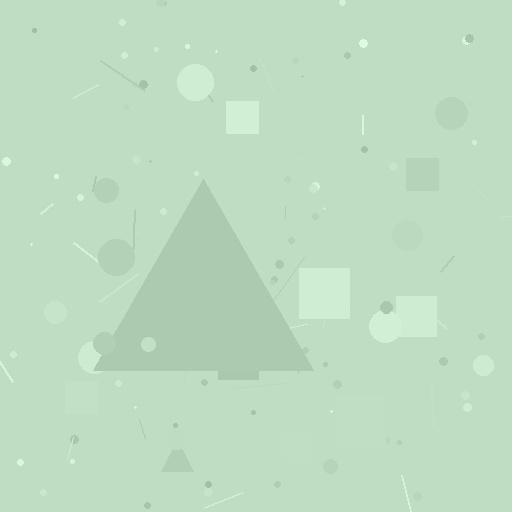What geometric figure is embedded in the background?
A triangle is embedded in the background.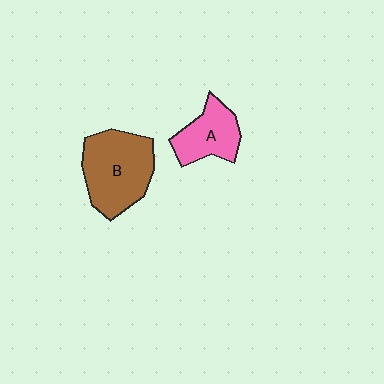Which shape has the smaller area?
Shape A (pink).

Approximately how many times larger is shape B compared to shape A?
Approximately 1.6 times.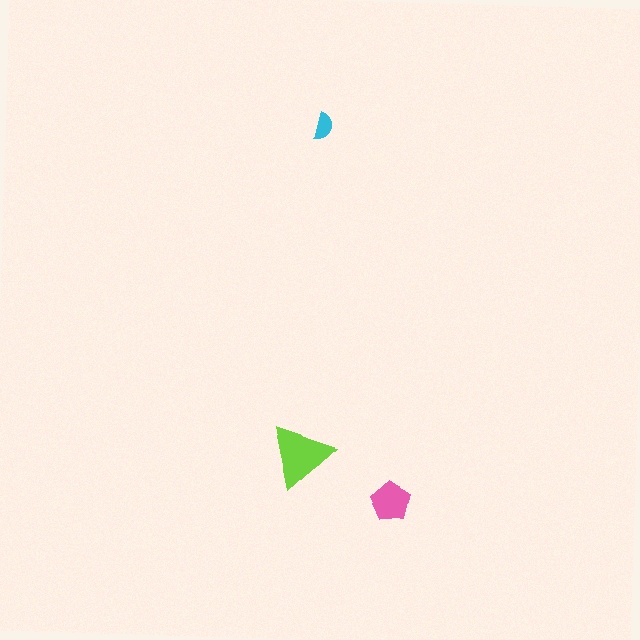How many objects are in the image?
There are 3 objects in the image.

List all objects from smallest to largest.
The cyan semicircle, the pink pentagon, the lime triangle.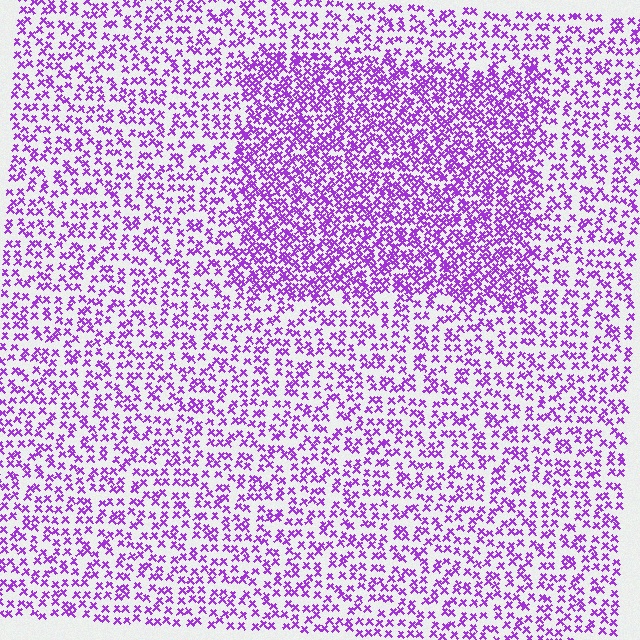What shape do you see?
I see a rectangle.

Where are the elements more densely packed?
The elements are more densely packed inside the rectangle boundary.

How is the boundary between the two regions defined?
The boundary is defined by a change in element density (approximately 1.9x ratio). All elements are the same color, size, and shape.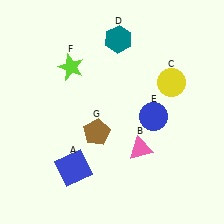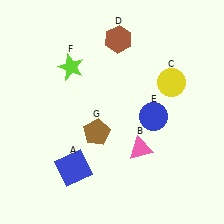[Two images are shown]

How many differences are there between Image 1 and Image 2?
There is 1 difference between the two images.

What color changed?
The hexagon (D) changed from teal in Image 1 to brown in Image 2.